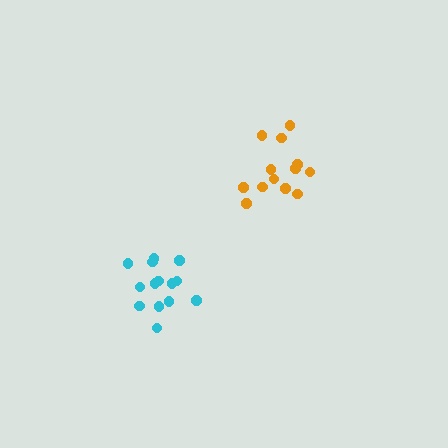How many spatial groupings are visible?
There are 2 spatial groupings.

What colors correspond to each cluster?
The clusters are colored: cyan, orange.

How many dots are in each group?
Group 1: 14 dots, Group 2: 13 dots (27 total).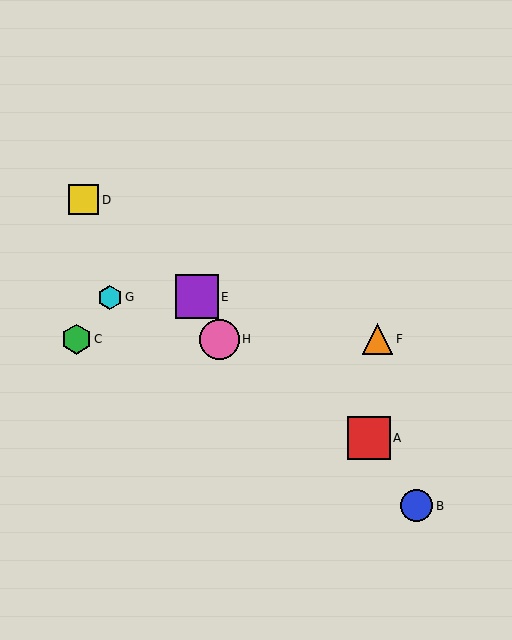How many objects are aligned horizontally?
3 objects (C, F, H) are aligned horizontally.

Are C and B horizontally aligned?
No, C is at y≈339 and B is at y≈506.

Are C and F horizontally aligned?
Yes, both are at y≈339.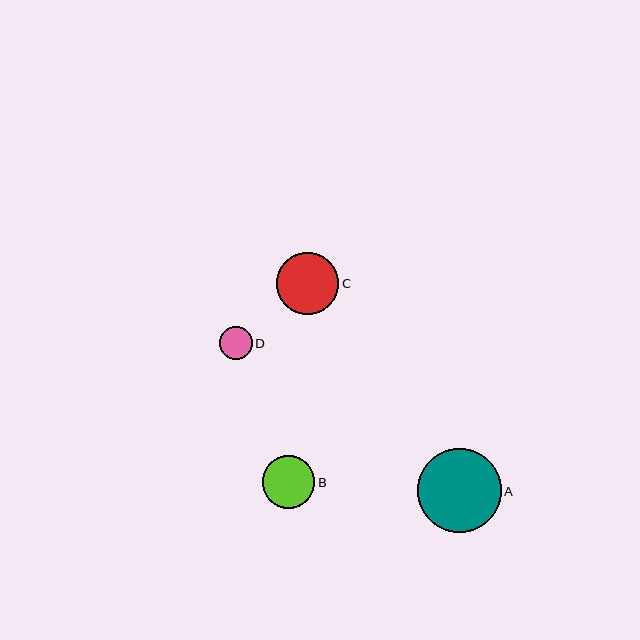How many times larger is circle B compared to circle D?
Circle B is approximately 1.6 times the size of circle D.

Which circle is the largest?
Circle A is the largest with a size of approximately 84 pixels.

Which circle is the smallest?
Circle D is the smallest with a size of approximately 33 pixels.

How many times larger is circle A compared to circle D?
Circle A is approximately 2.5 times the size of circle D.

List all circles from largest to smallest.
From largest to smallest: A, C, B, D.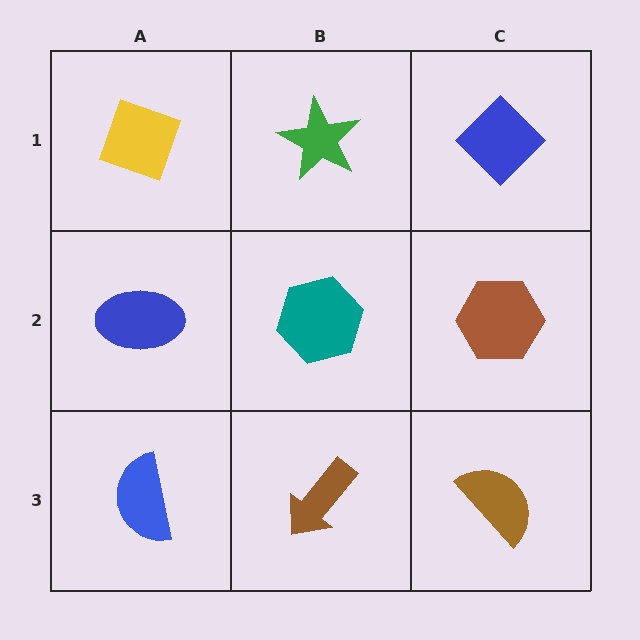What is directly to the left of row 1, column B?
A yellow diamond.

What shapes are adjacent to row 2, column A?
A yellow diamond (row 1, column A), a blue semicircle (row 3, column A), a teal hexagon (row 2, column B).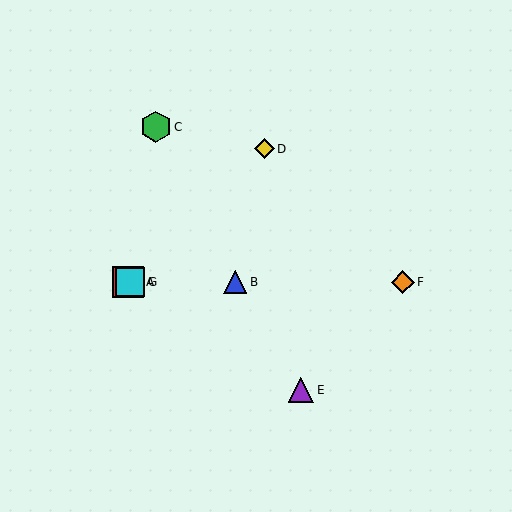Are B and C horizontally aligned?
No, B is at y≈282 and C is at y≈127.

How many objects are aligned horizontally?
4 objects (A, B, F, G) are aligned horizontally.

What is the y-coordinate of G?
Object G is at y≈282.